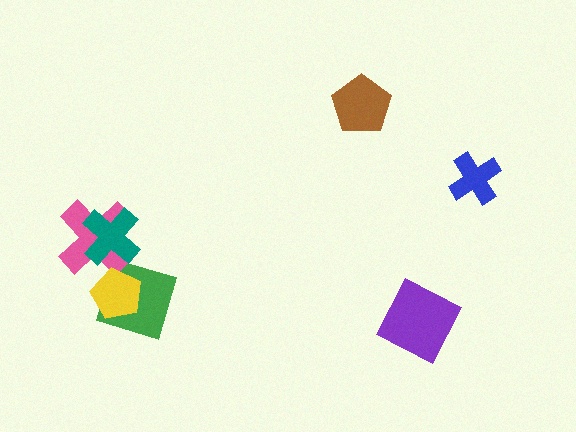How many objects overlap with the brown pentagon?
0 objects overlap with the brown pentagon.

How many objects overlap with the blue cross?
0 objects overlap with the blue cross.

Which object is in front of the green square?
The yellow pentagon is in front of the green square.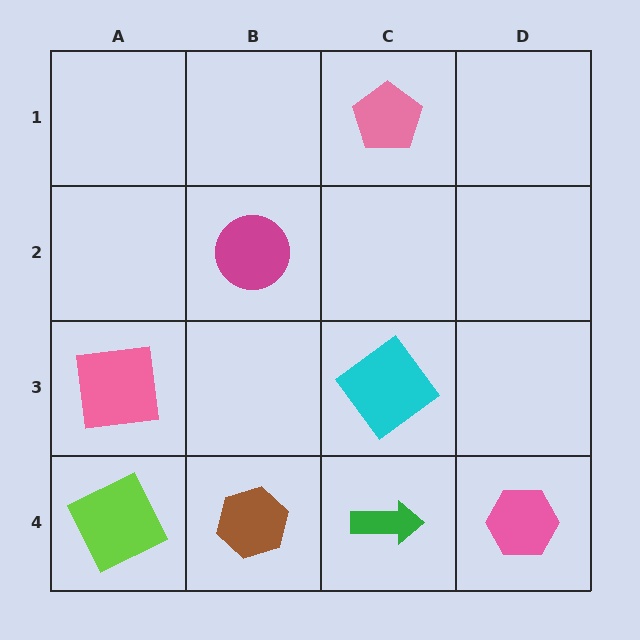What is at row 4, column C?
A green arrow.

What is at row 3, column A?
A pink square.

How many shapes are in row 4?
4 shapes.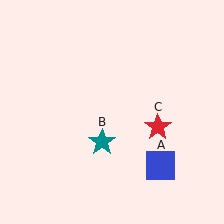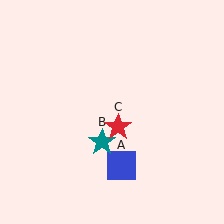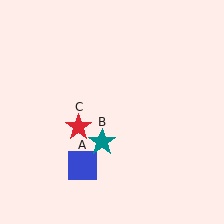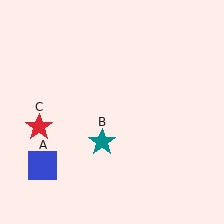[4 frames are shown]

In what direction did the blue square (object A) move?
The blue square (object A) moved left.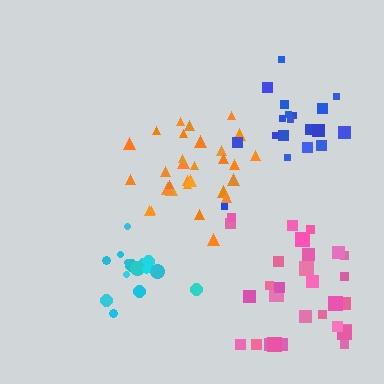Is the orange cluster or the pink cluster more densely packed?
Orange.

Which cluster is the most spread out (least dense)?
Pink.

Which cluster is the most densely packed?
Cyan.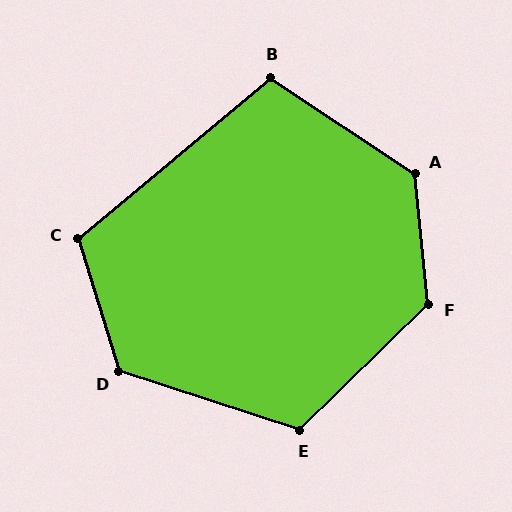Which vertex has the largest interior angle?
A, at approximately 129 degrees.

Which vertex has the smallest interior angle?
B, at approximately 107 degrees.